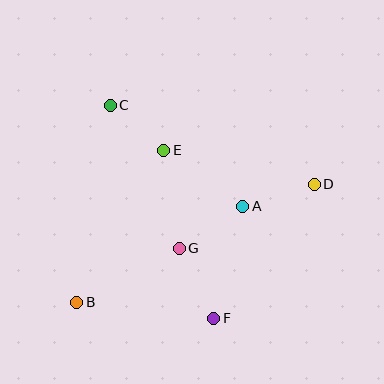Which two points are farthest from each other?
Points B and D are farthest from each other.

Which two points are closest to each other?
Points C and E are closest to each other.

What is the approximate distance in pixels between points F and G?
The distance between F and G is approximately 78 pixels.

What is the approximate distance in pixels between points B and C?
The distance between B and C is approximately 200 pixels.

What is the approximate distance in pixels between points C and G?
The distance between C and G is approximately 159 pixels.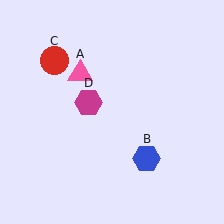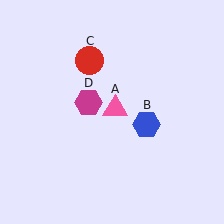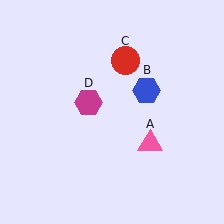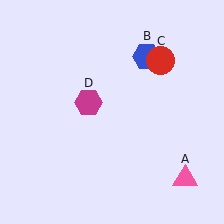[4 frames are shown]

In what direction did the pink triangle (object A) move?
The pink triangle (object A) moved down and to the right.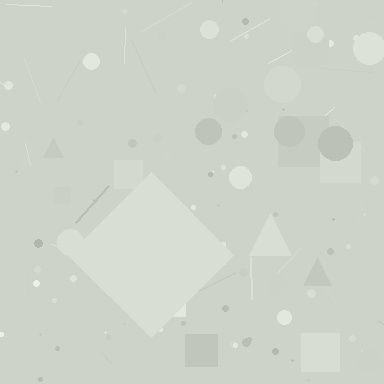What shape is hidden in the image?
A diamond is hidden in the image.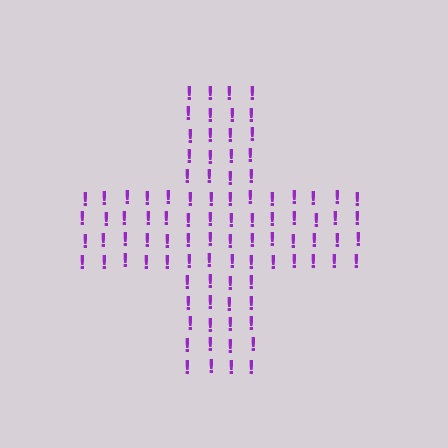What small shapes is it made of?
It is made of small exclamation marks.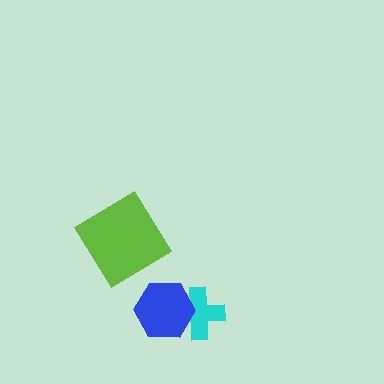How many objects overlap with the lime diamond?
0 objects overlap with the lime diamond.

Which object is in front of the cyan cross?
The blue hexagon is in front of the cyan cross.